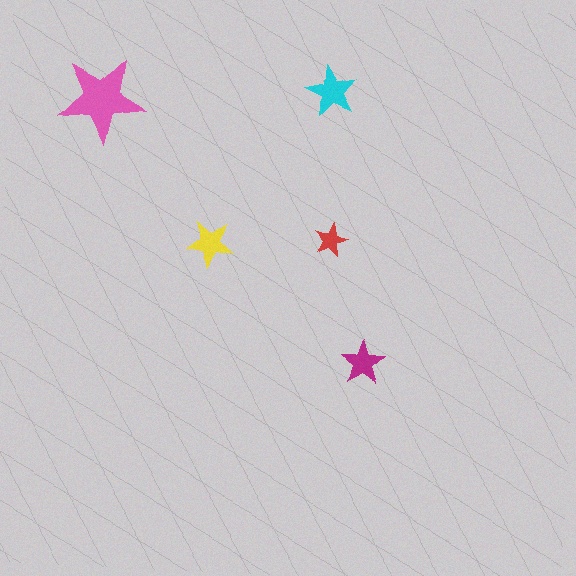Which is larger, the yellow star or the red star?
The yellow one.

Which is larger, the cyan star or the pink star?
The pink one.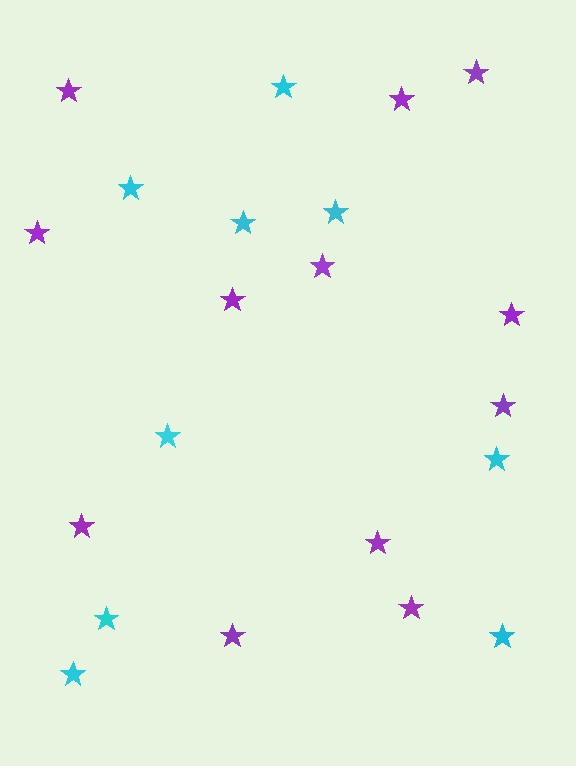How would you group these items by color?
There are 2 groups: one group of purple stars (12) and one group of cyan stars (9).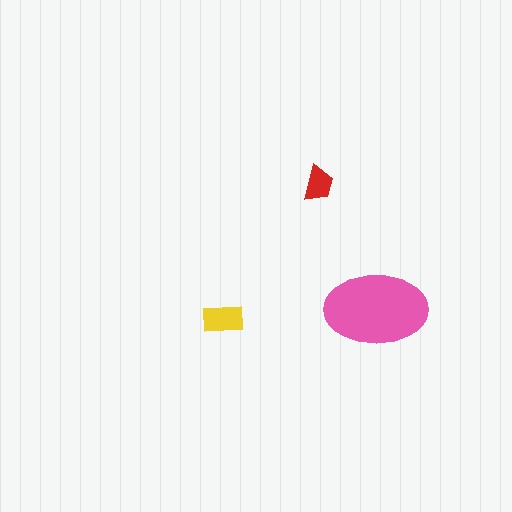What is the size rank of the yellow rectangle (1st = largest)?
2nd.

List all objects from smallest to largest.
The red trapezoid, the yellow rectangle, the pink ellipse.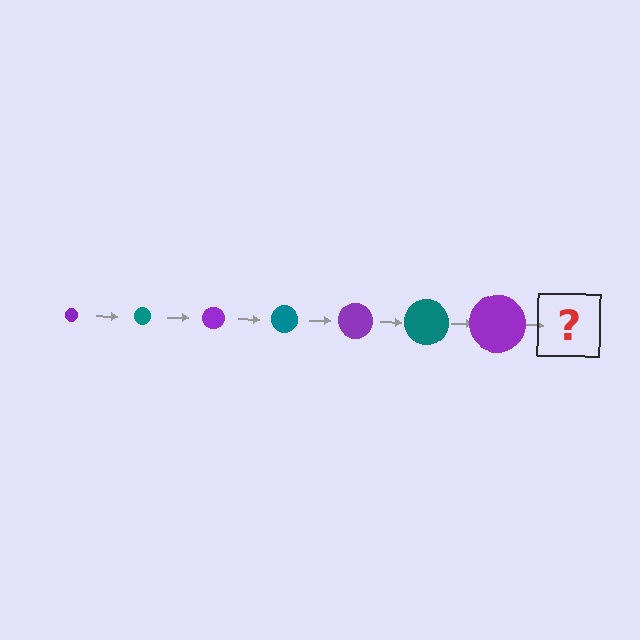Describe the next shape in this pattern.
It should be a teal circle, larger than the previous one.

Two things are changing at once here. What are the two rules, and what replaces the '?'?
The two rules are that the circle grows larger each step and the color cycles through purple and teal. The '?' should be a teal circle, larger than the previous one.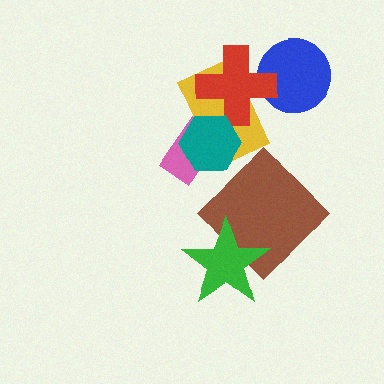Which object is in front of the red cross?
The teal hexagon is in front of the red cross.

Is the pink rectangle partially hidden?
Yes, it is partially covered by another shape.